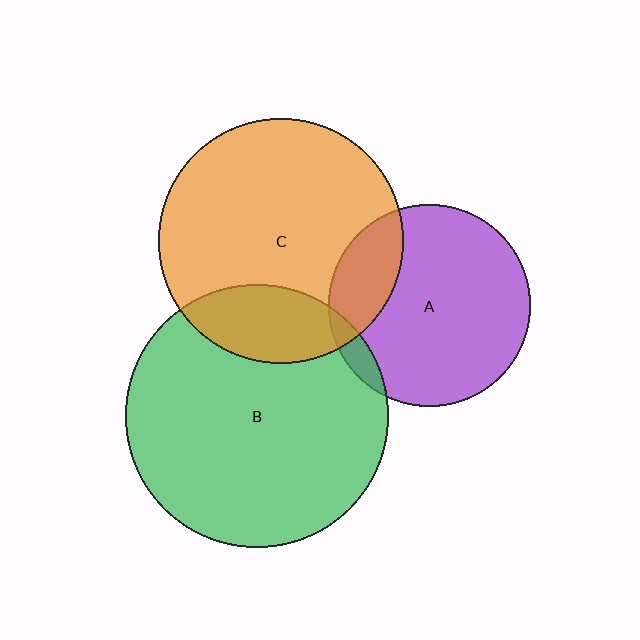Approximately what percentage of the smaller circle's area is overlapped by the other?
Approximately 5%.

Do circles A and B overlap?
Yes.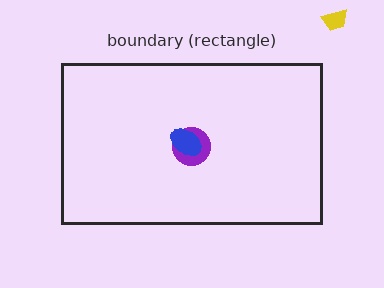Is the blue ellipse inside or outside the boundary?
Inside.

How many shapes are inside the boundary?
3 inside, 1 outside.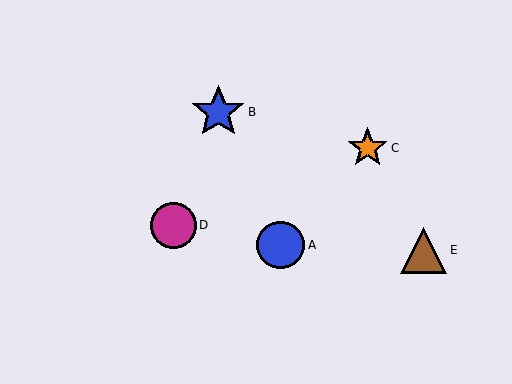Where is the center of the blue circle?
The center of the blue circle is at (281, 245).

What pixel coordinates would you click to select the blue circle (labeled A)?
Click at (281, 245) to select the blue circle A.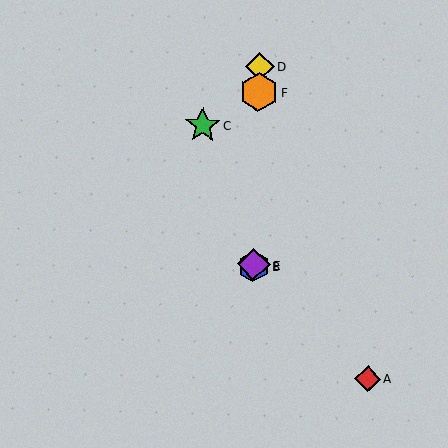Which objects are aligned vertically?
Objects B, D, E, F are aligned vertically.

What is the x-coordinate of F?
Object F is at x≈259.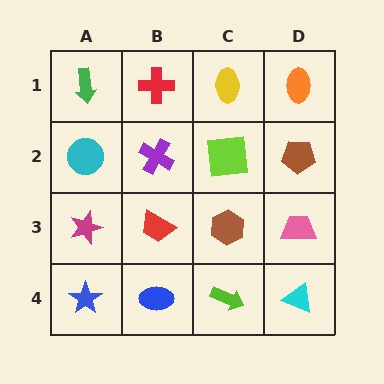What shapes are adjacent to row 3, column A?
A cyan circle (row 2, column A), a blue star (row 4, column A), a red trapezoid (row 3, column B).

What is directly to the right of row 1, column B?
A yellow ellipse.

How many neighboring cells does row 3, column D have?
3.